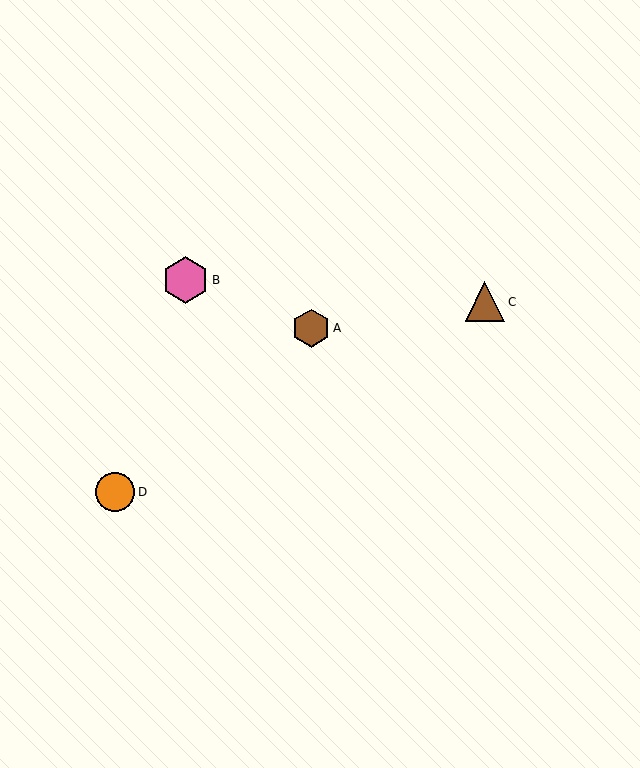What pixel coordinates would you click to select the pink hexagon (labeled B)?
Click at (185, 280) to select the pink hexagon B.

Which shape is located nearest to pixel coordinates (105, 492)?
The orange circle (labeled D) at (115, 492) is nearest to that location.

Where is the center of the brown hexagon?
The center of the brown hexagon is at (311, 328).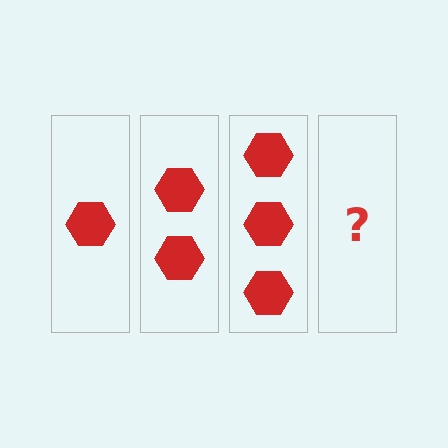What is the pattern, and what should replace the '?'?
The pattern is that each step adds one more hexagon. The '?' should be 4 hexagons.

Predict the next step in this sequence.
The next step is 4 hexagons.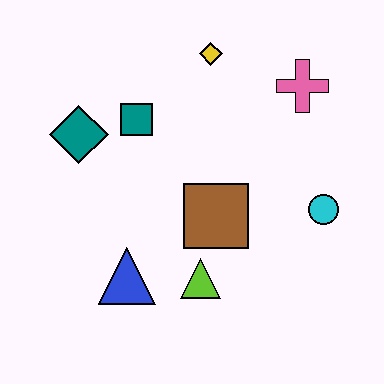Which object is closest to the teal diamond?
The teal square is closest to the teal diamond.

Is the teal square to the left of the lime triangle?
Yes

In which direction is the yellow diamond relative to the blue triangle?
The yellow diamond is above the blue triangle.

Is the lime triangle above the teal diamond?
No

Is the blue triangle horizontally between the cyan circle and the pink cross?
No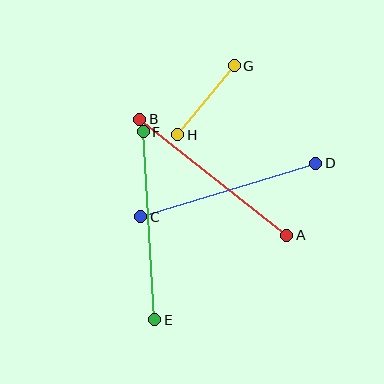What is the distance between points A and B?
The distance is approximately 187 pixels.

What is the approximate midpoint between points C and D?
The midpoint is at approximately (228, 190) pixels.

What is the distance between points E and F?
The distance is approximately 188 pixels.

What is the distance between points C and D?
The distance is approximately 183 pixels.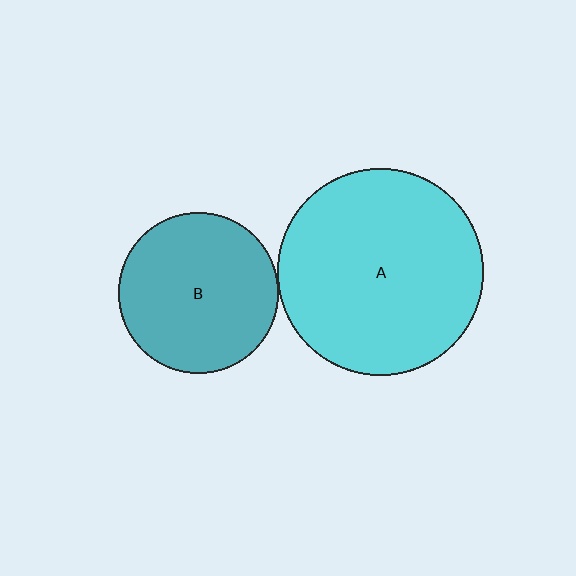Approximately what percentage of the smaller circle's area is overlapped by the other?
Approximately 5%.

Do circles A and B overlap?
Yes.